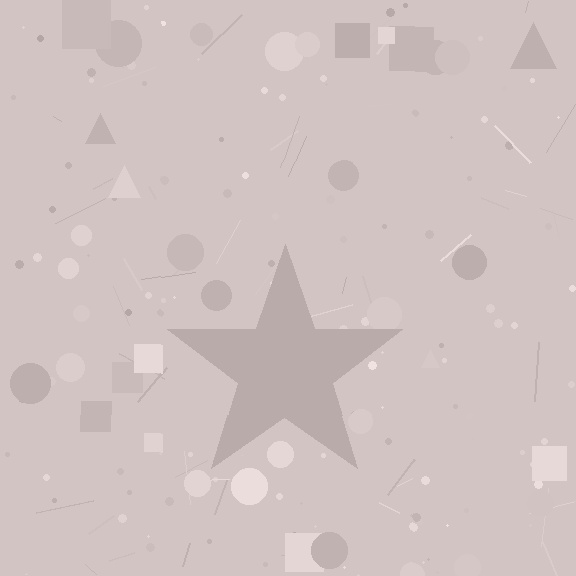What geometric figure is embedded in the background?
A star is embedded in the background.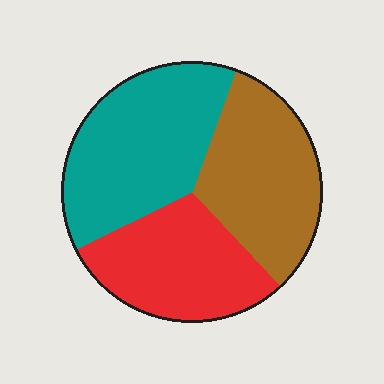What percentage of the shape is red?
Red takes up about one third (1/3) of the shape.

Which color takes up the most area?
Teal, at roughly 40%.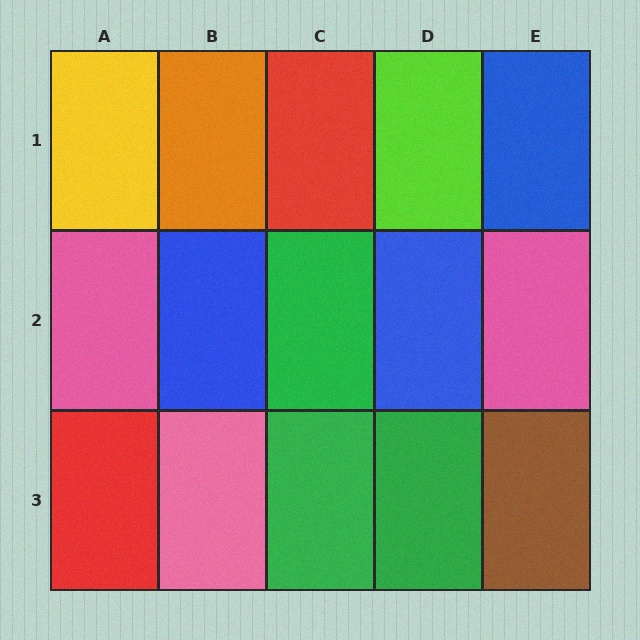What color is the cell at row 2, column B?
Blue.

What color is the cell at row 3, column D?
Green.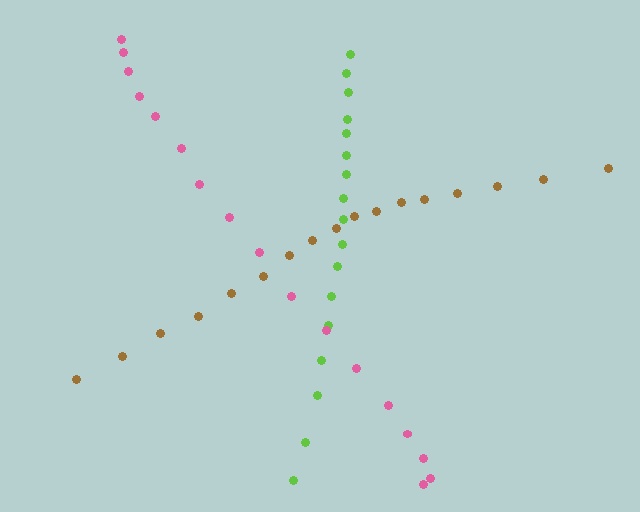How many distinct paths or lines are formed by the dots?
There are 3 distinct paths.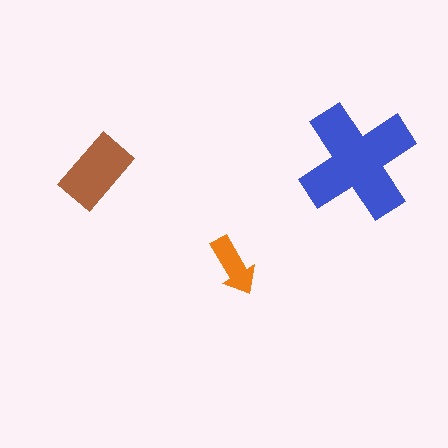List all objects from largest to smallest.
The blue cross, the brown rectangle, the orange arrow.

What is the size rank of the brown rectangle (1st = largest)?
2nd.